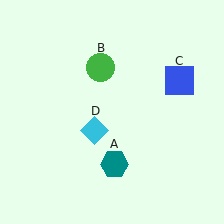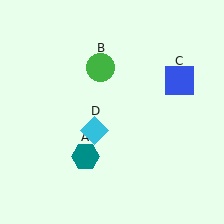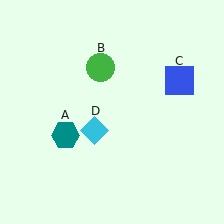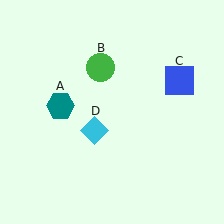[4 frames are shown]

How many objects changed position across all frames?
1 object changed position: teal hexagon (object A).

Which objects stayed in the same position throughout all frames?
Green circle (object B) and blue square (object C) and cyan diamond (object D) remained stationary.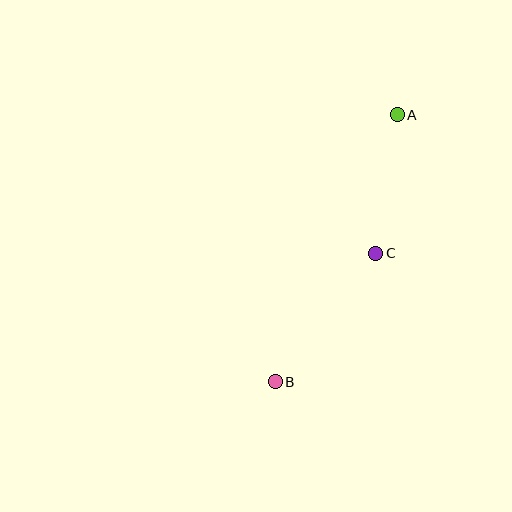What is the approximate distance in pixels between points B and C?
The distance between B and C is approximately 163 pixels.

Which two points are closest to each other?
Points A and C are closest to each other.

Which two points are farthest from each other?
Points A and B are farthest from each other.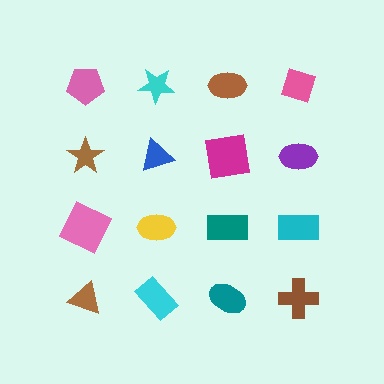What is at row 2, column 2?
A blue triangle.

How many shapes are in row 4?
4 shapes.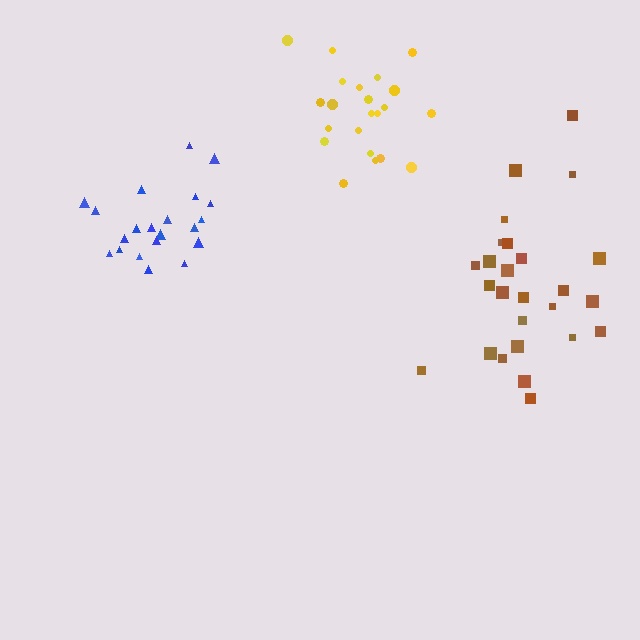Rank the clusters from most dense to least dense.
blue, yellow, brown.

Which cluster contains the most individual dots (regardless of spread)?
Brown (26).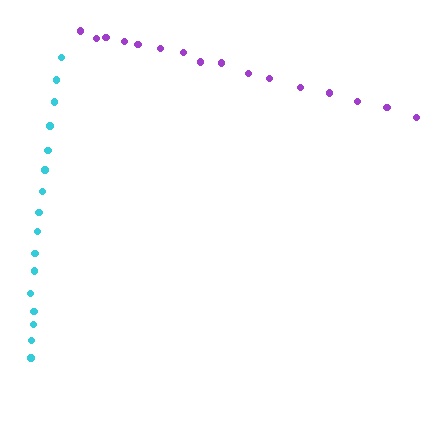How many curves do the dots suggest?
There are 2 distinct paths.